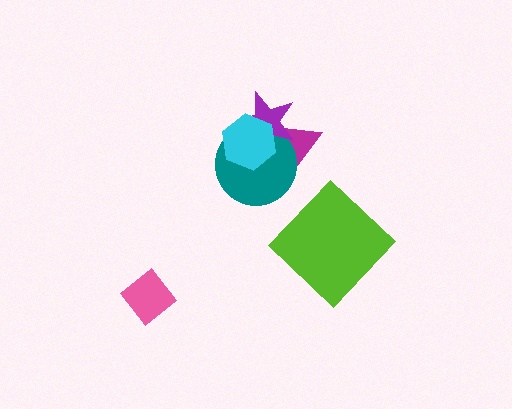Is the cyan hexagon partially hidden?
No, no other shape covers it.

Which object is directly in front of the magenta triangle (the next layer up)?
The teal circle is directly in front of the magenta triangle.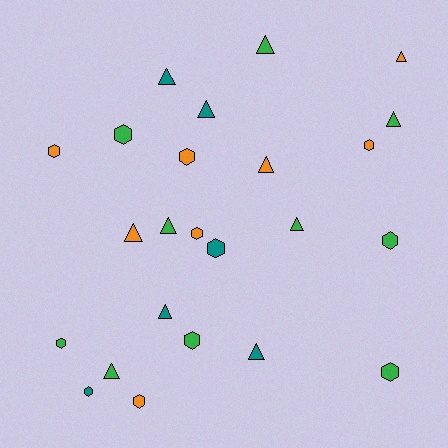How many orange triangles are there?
There are 3 orange triangles.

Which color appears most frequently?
Green, with 10 objects.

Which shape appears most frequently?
Hexagon, with 12 objects.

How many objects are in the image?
There are 24 objects.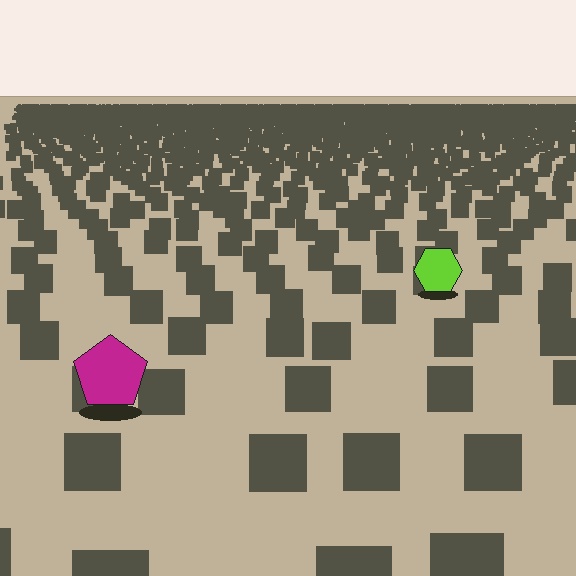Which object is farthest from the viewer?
The lime hexagon is farthest from the viewer. It appears smaller and the ground texture around it is denser.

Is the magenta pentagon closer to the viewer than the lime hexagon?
Yes. The magenta pentagon is closer — you can tell from the texture gradient: the ground texture is coarser near it.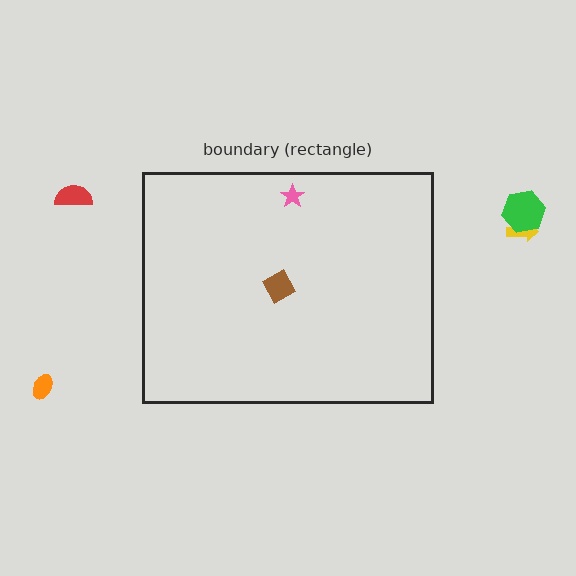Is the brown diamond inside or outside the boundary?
Inside.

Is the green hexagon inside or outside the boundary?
Outside.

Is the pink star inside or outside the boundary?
Inside.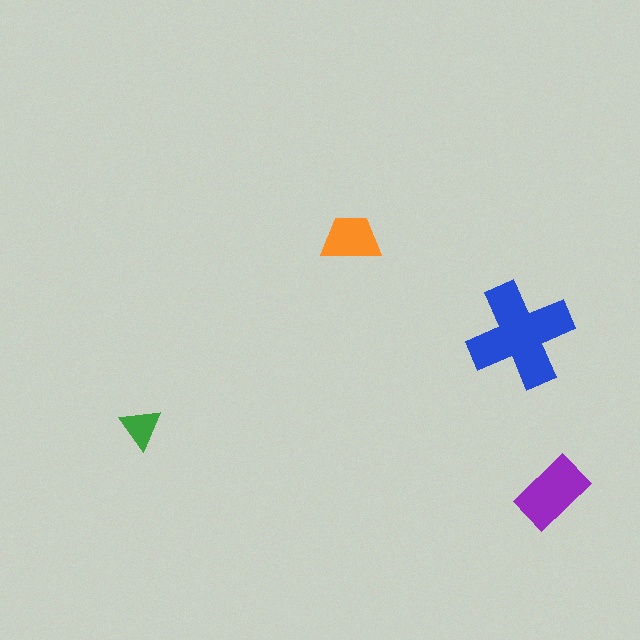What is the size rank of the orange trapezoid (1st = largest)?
3rd.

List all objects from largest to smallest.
The blue cross, the purple rectangle, the orange trapezoid, the green triangle.